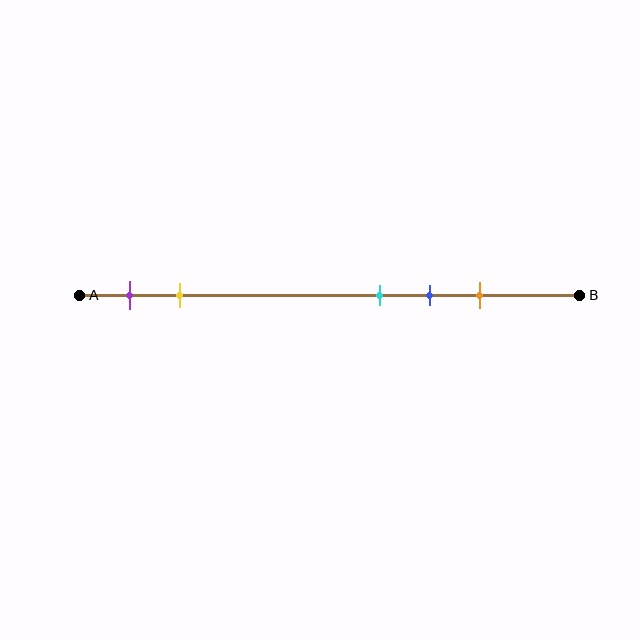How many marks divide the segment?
There are 5 marks dividing the segment.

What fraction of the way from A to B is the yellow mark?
The yellow mark is approximately 20% (0.2) of the way from A to B.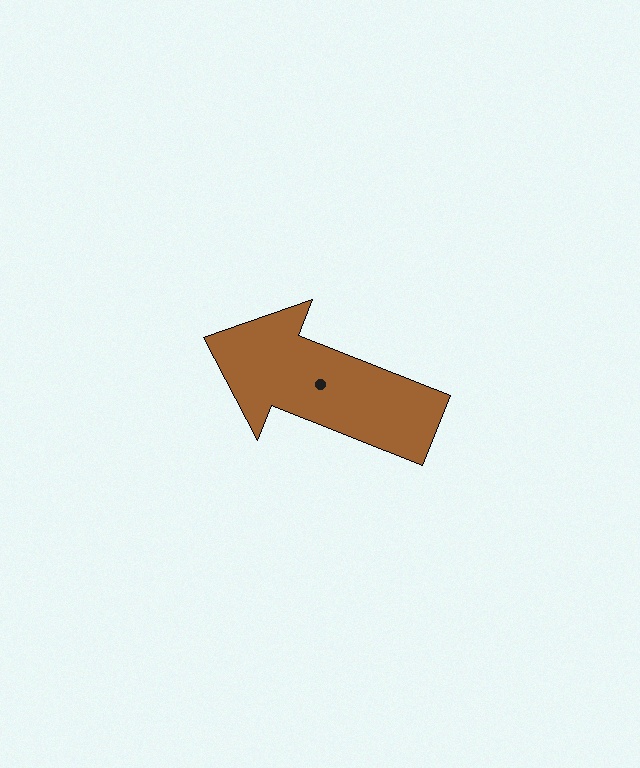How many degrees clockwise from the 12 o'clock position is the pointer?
Approximately 292 degrees.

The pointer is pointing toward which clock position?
Roughly 10 o'clock.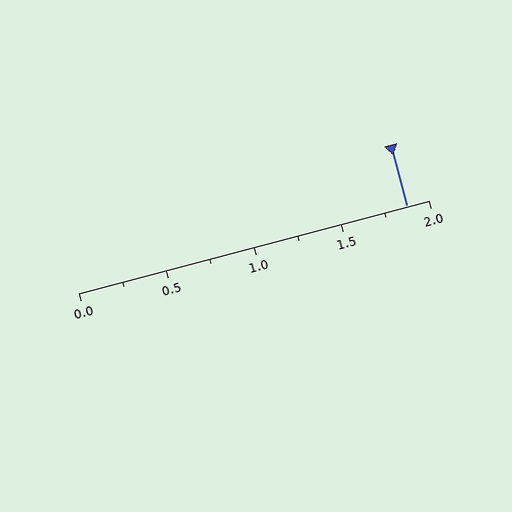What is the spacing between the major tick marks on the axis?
The major ticks are spaced 0.5 apart.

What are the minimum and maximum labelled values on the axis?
The axis runs from 0.0 to 2.0.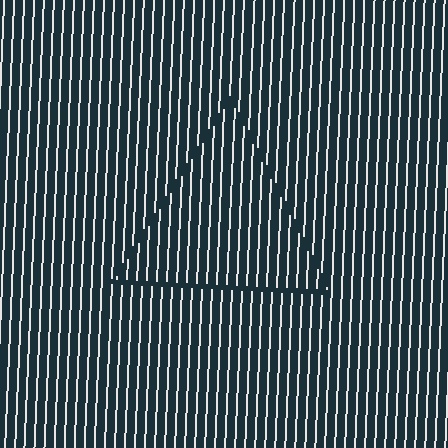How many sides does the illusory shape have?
3 sides — the line-ends trace a triangle.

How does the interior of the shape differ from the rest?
The interior of the shape contains the same grating, shifted by half a period — the contour is defined by the phase discontinuity where line-ends from the inner and outer gratings abut.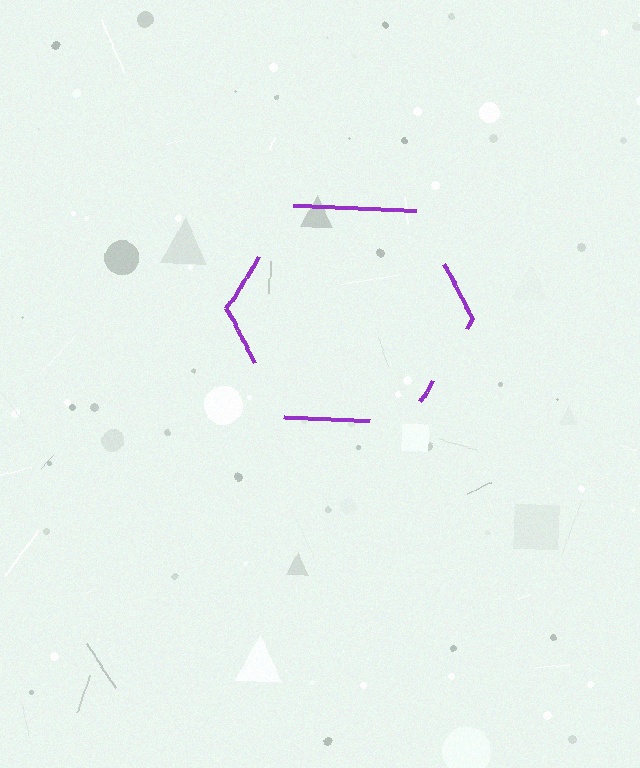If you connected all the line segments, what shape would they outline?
They would outline a hexagon.